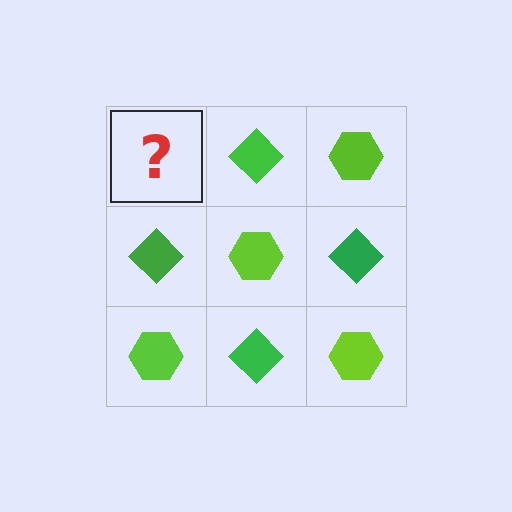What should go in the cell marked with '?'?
The missing cell should contain a lime hexagon.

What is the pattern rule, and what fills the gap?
The rule is that it alternates lime hexagon and green diamond in a checkerboard pattern. The gap should be filled with a lime hexagon.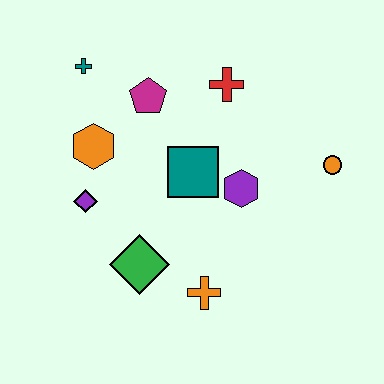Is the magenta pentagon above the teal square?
Yes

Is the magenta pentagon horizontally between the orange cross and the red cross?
No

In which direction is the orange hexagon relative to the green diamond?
The orange hexagon is above the green diamond.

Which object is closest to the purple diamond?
The orange hexagon is closest to the purple diamond.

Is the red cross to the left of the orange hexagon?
No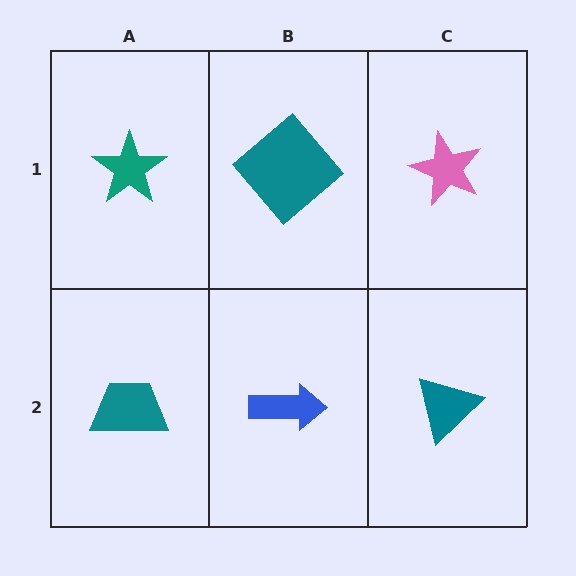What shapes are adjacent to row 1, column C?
A teal triangle (row 2, column C), a teal diamond (row 1, column B).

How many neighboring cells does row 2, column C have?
2.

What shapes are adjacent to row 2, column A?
A teal star (row 1, column A), a blue arrow (row 2, column B).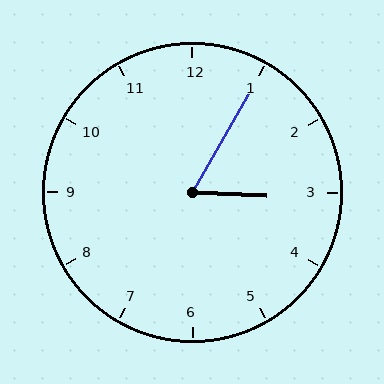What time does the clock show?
3:05.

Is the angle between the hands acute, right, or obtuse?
It is acute.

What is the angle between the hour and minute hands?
Approximately 62 degrees.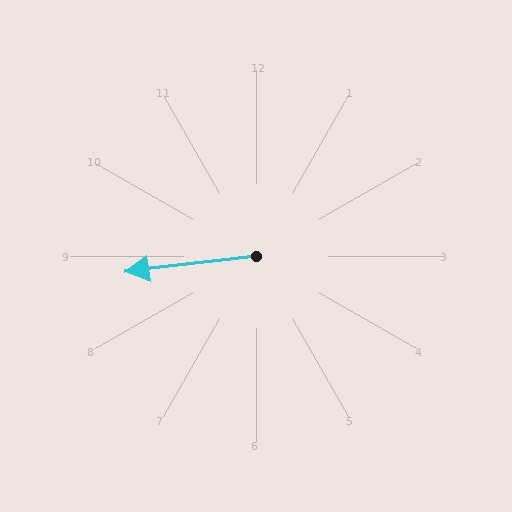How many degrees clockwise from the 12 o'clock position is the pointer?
Approximately 263 degrees.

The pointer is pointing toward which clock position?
Roughly 9 o'clock.